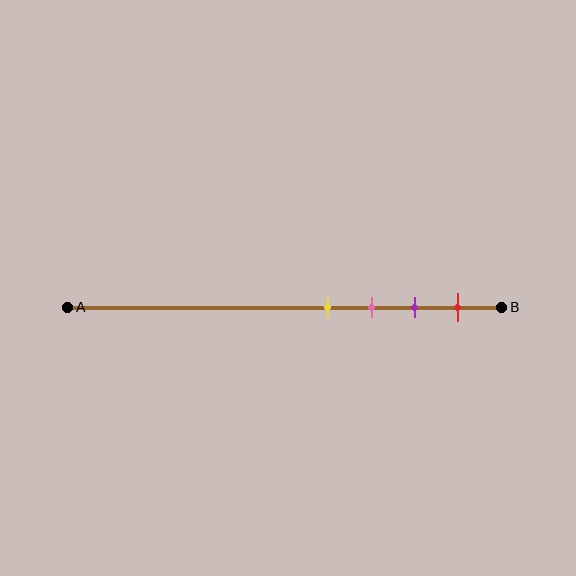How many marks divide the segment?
There are 4 marks dividing the segment.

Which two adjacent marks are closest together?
The yellow and pink marks are the closest adjacent pair.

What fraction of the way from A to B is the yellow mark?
The yellow mark is approximately 60% (0.6) of the way from A to B.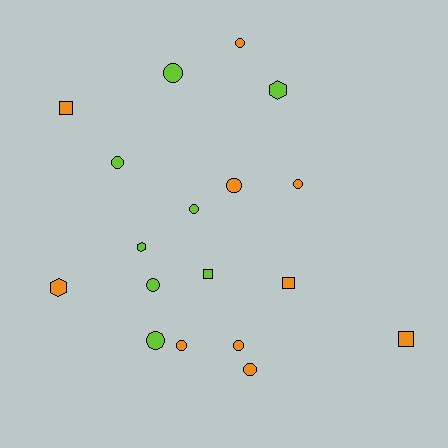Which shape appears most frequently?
Circle, with 11 objects.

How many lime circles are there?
There are 5 lime circles.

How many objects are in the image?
There are 18 objects.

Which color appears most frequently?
Orange, with 10 objects.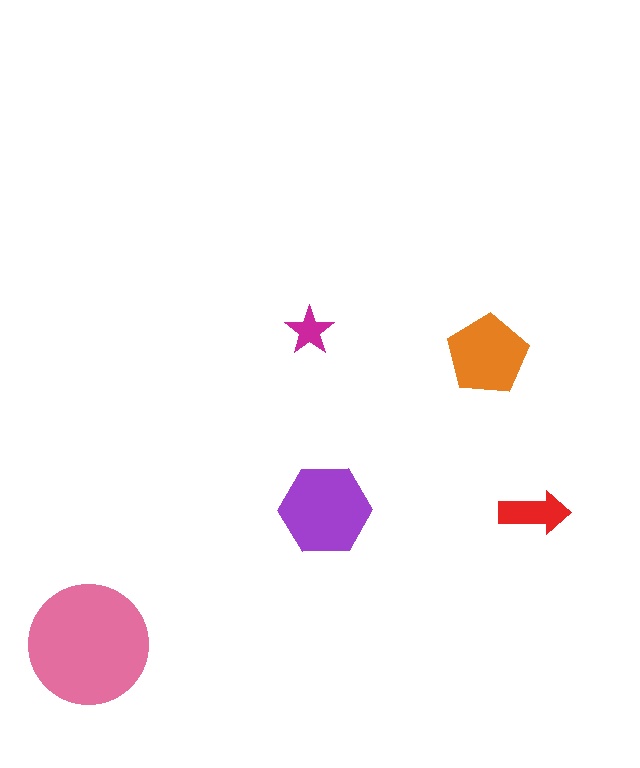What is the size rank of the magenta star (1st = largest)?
5th.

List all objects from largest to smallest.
The pink circle, the purple hexagon, the orange pentagon, the red arrow, the magenta star.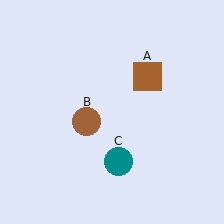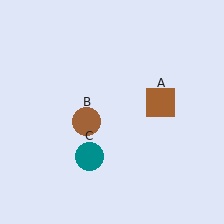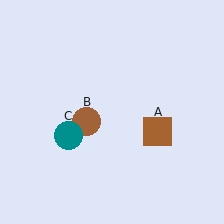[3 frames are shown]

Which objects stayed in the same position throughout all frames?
Brown circle (object B) remained stationary.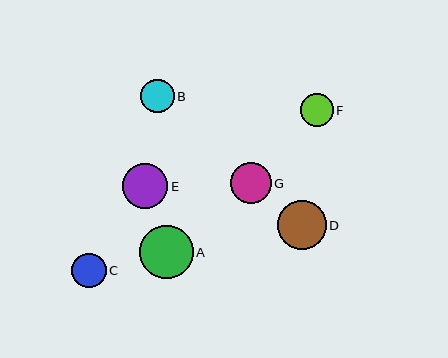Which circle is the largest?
Circle A is the largest with a size of approximately 54 pixels.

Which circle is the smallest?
Circle F is the smallest with a size of approximately 32 pixels.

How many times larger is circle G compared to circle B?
Circle G is approximately 1.2 times the size of circle B.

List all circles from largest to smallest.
From largest to smallest: A, D, E, G, C, B, F.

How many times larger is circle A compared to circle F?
Circle A is approximately 1.7 times the size of circle F.